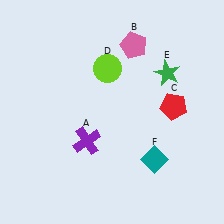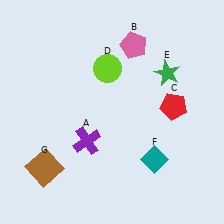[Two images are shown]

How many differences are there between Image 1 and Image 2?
There is 1 difference between the two images.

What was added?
A brown square (G) was added in Image 2.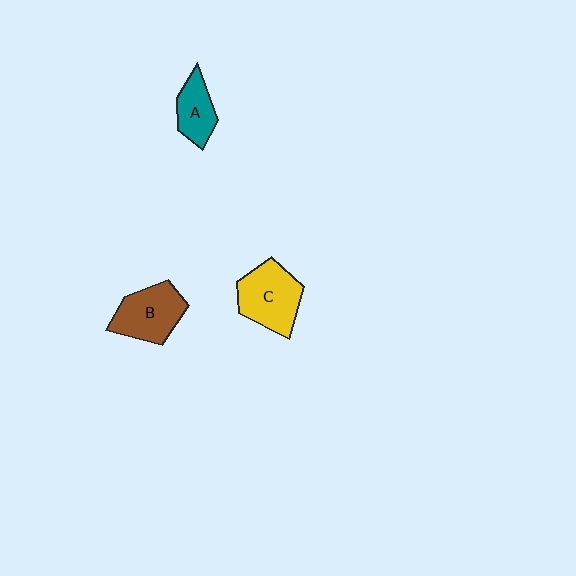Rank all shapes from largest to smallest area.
From largest to smallest: C (yellow), B (brown), A (teal).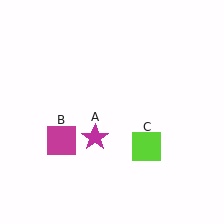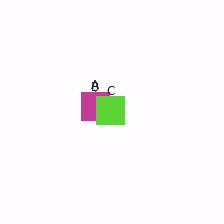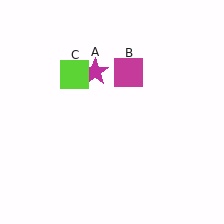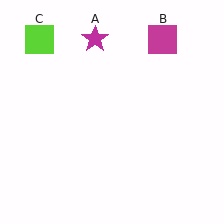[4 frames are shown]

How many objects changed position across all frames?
3 objects changed position: magenta star (object A), magenta square (object B), lime square (object C).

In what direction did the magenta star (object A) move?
The magenta star (object A) moved up.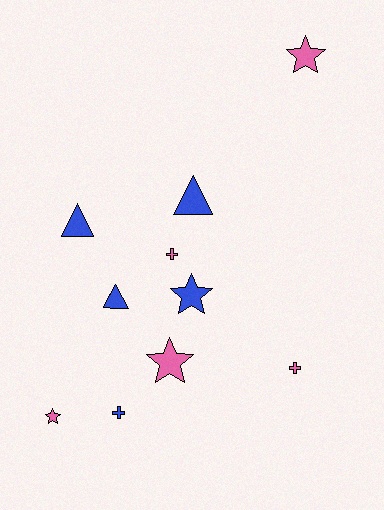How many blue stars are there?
There is 1 blue star.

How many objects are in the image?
There are 10 objects.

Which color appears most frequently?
Pink, with 5 objects.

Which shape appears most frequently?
Star, with 4 objects.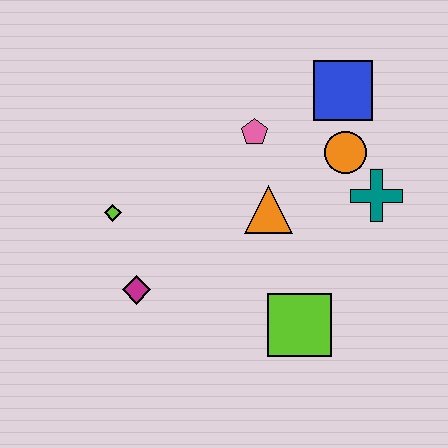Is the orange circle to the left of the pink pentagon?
No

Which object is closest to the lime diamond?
The magenta diamond is closest to the lime diamond.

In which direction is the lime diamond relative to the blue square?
The lime diamond is to the left of the blue square.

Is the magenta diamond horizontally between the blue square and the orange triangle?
No